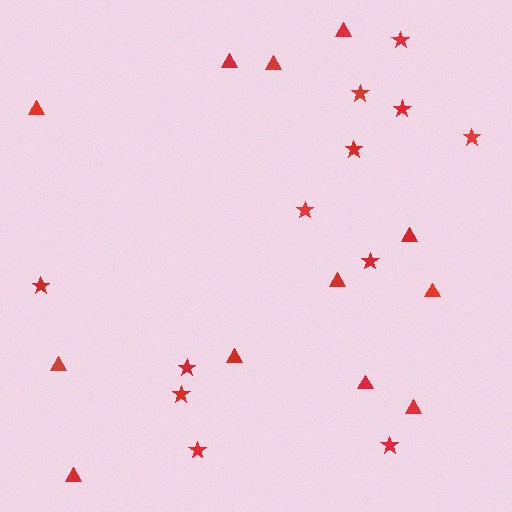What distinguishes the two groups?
There are 2 groups: one group of stars (12) and one group of triangles (12).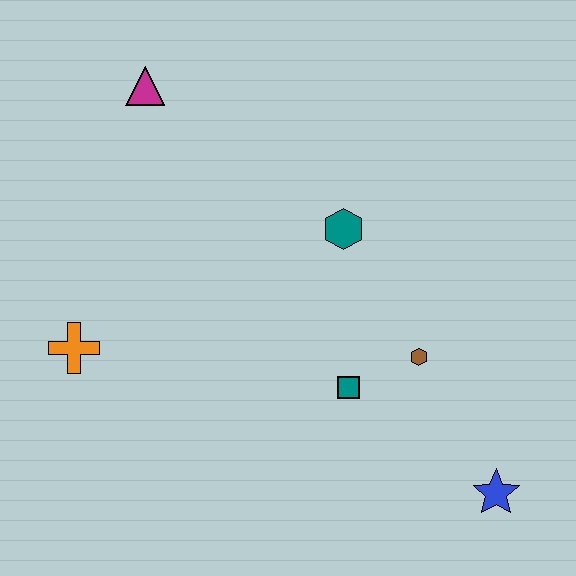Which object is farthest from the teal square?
The magenta triangle is farthest from the teal square.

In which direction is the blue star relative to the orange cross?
The blue star is to the right of the orange cross.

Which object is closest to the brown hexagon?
The teal square is closest to the brown hexagon.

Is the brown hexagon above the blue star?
Yes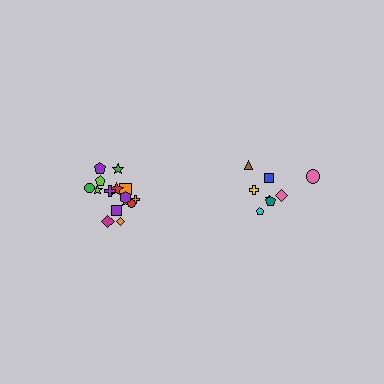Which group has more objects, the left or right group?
The left group.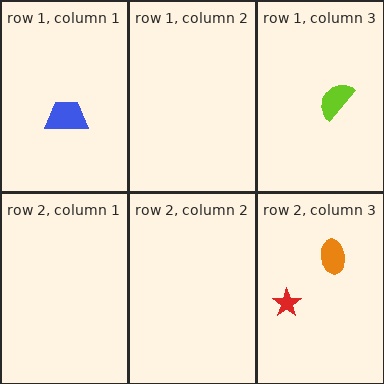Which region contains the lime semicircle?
The row 1, column 3 region.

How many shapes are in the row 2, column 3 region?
2.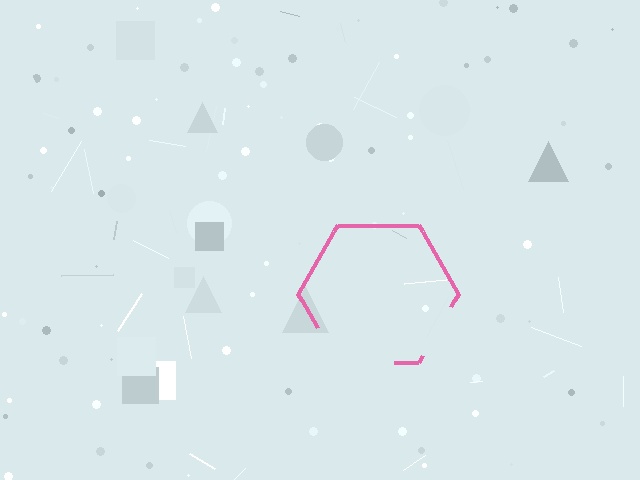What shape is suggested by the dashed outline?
The dashed outline suggests a hexagon.